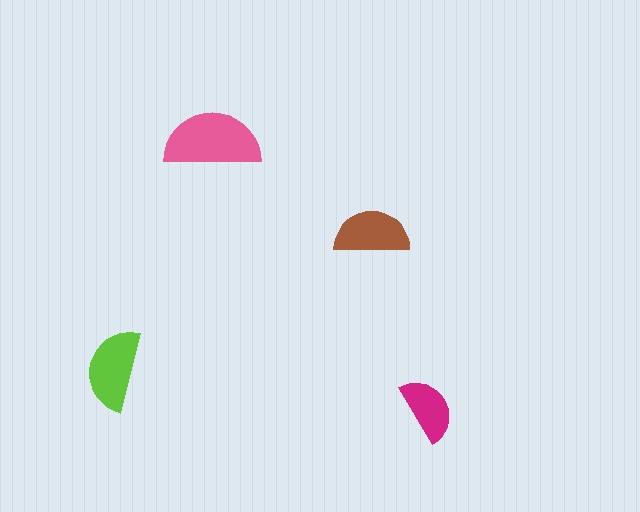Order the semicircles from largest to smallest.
the pink one, the lime one, the brown one, the magenta one.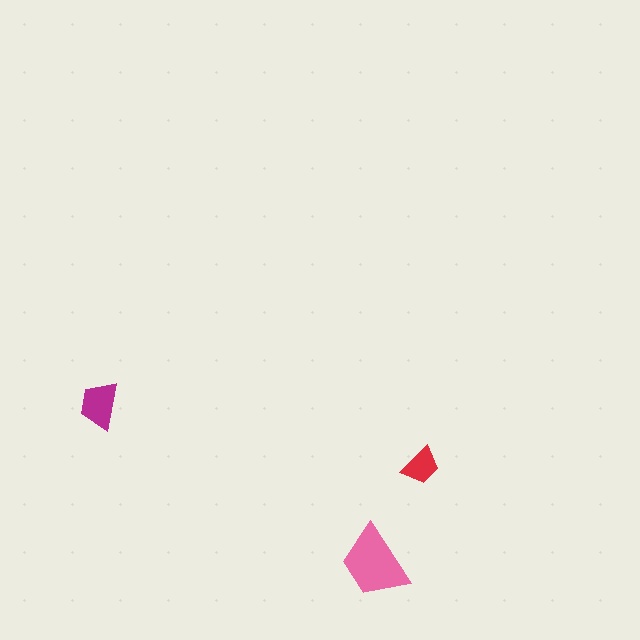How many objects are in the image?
There are 3 objects in the image.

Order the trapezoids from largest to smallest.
the pink one, the magenta one, the red one.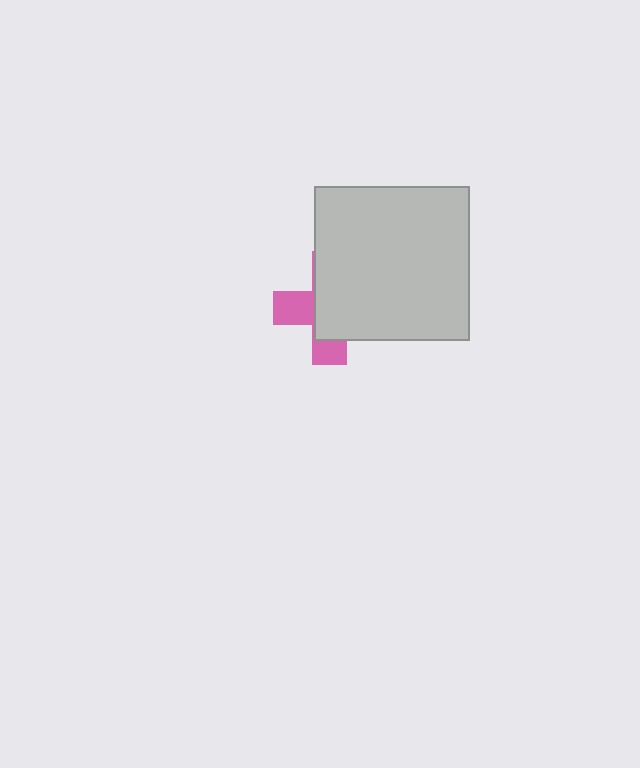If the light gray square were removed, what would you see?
You would see the complete pink cross.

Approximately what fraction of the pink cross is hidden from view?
Roughly 65% of the pink cross is hidden behind the light gray square.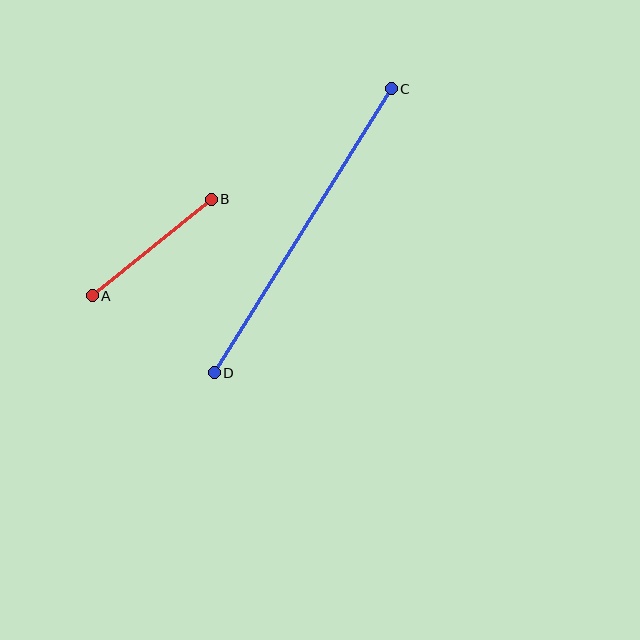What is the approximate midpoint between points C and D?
The midpoint is at approximately (303, 231) pixels.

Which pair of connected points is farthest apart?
Points C and D are farthest apart.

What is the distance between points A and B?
The distance is approximately 153 pixels.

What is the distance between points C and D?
The distance is approximately 334 pixels.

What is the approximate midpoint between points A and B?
The midpoint is at approximately (152, 248) pixels.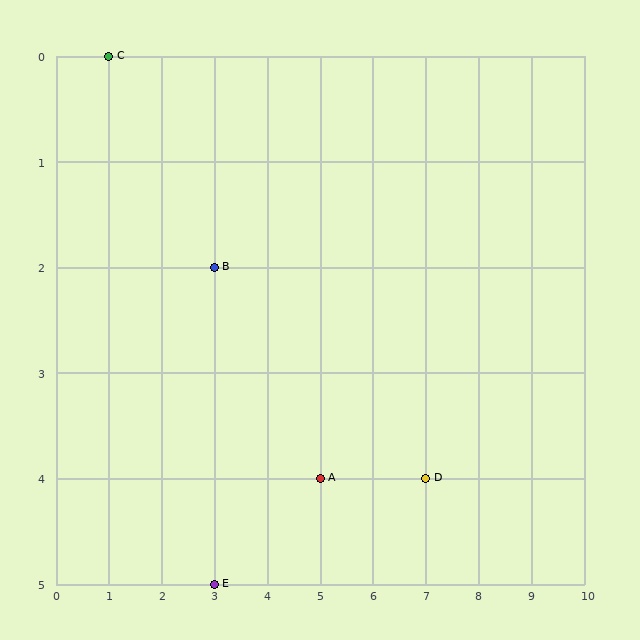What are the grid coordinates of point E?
Point E is at grid coordinates (3, 5).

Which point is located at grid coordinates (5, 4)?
Point A is at (5, 4).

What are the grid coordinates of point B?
Point B is at grid coordinates (3, 2).